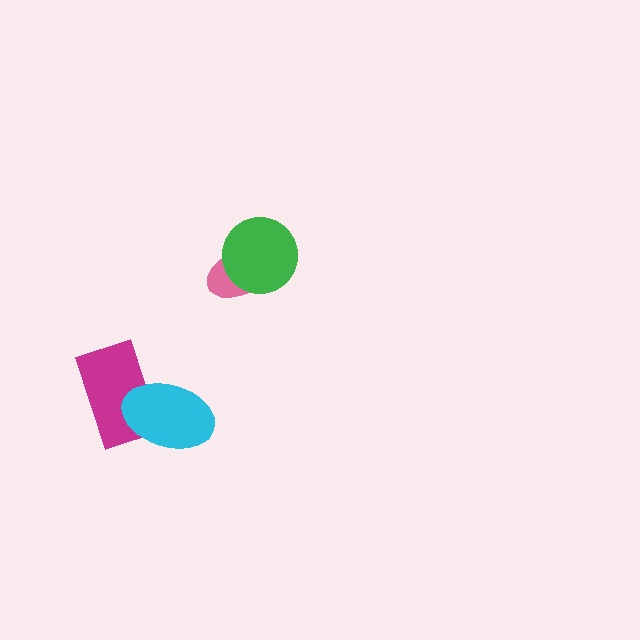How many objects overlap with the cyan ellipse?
1 object overlaps with the cyan ellipse.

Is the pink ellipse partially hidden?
Yes, it is partially covered by another shape.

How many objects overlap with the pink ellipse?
1 object overlaps with the pink ellipse.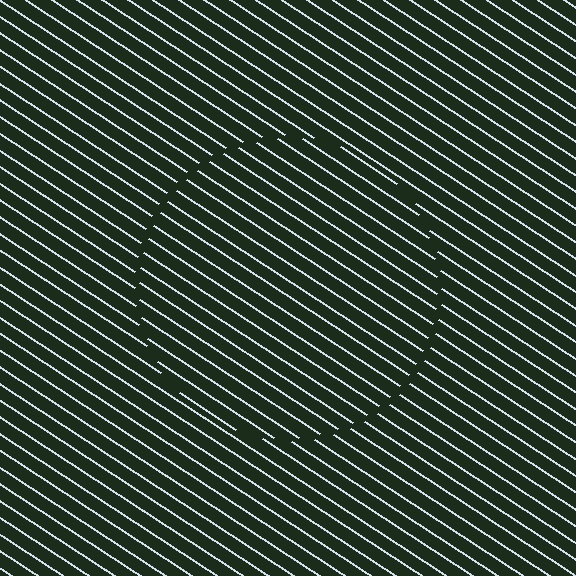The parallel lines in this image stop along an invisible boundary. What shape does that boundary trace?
An illusory circle. The interior of the shape contains the same grating, shifted by half a period — the contour is defined by the phase discontinuity where line-ends from the inner and outer gratings abut.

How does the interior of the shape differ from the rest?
The interior of the shape contains the same grating, shifted by half a period — the contour is defined by the phase discontinuity where line-ends from the inner and outer gratings abut.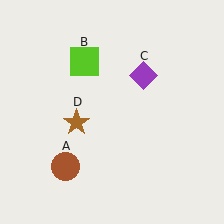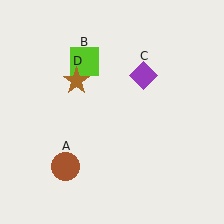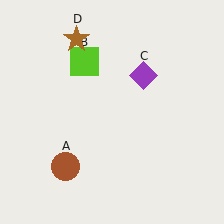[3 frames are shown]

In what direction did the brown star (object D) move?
The brown star (object D) moved up.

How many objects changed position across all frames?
1 object changed position: brown star (object D).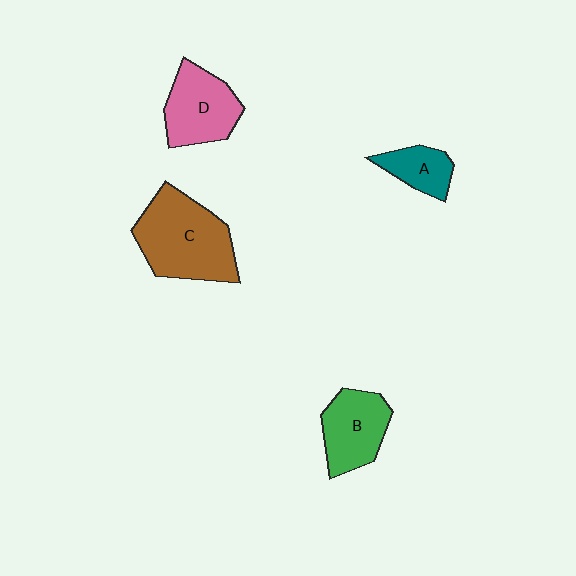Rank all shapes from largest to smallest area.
From largest to smallest: C (brown), D (pink), B (green), A (teal).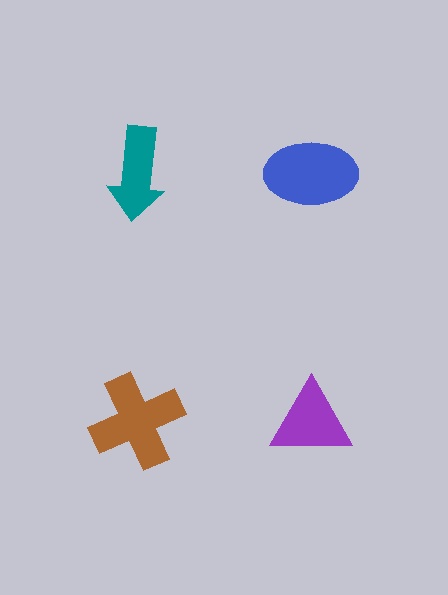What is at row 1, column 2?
A blue ellipse.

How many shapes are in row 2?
2 shapes.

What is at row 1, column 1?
A teal arrow.